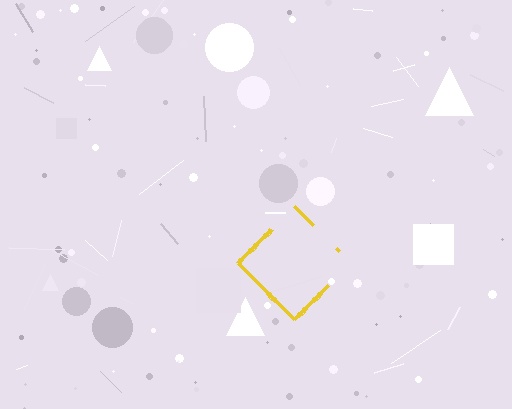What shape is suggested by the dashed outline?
The dashed outline suggests a diamond.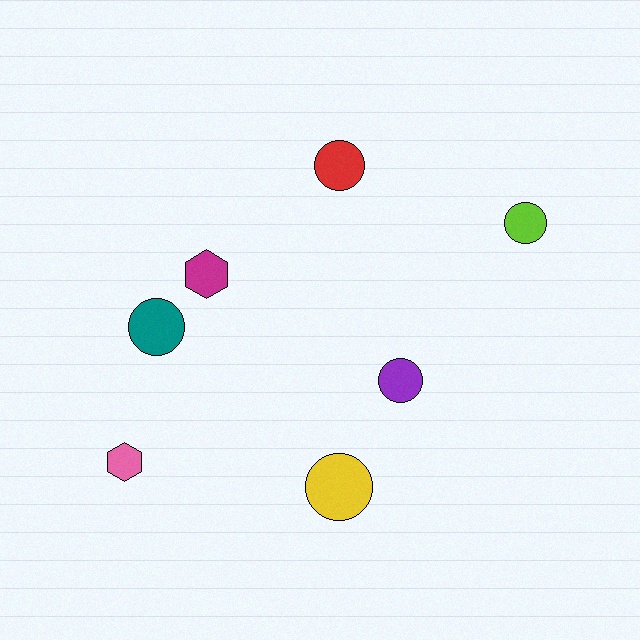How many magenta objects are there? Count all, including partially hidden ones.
There is 1 magenta object.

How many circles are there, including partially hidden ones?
There are 5 circles.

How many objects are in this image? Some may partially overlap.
There are 7 objects.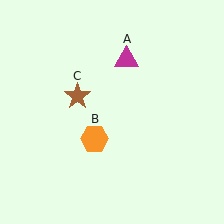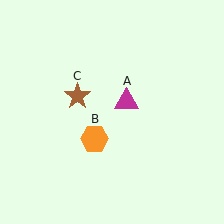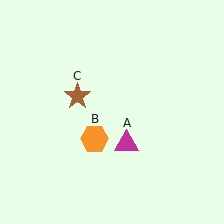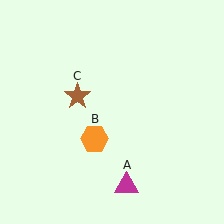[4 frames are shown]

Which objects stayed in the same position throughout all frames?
Orange hexagon (object B) and brown star (object C) remained stationary.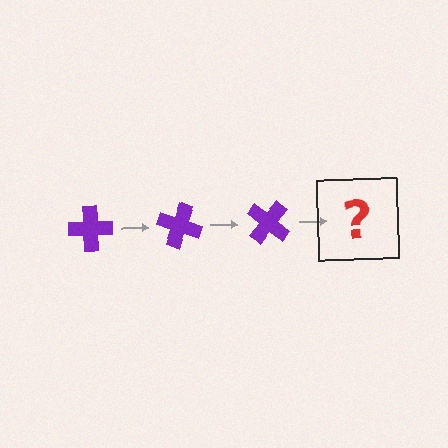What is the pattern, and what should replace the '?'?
The pattern is that the cross rotates 20 degrees each step. The '?' should be a purple cross rotated 60 degrees.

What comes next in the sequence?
The next element should be a purple cross rotated 60 degrees.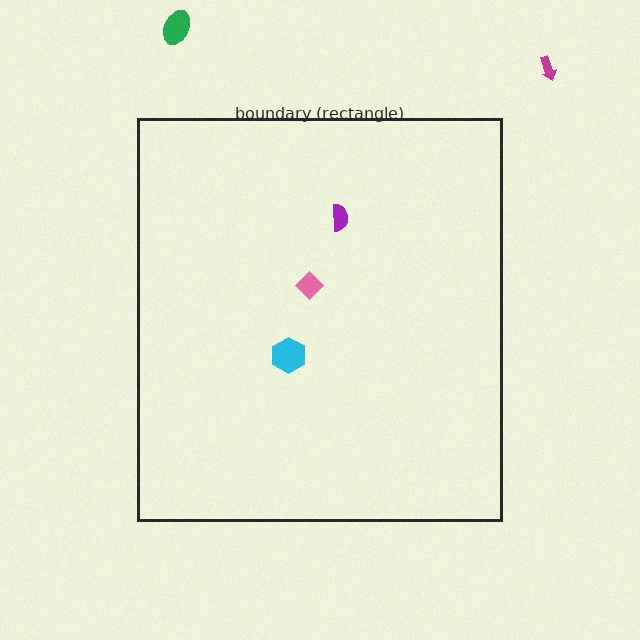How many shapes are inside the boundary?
3 inside, 2 outside.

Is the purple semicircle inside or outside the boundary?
Inside.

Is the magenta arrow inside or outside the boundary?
Outside.